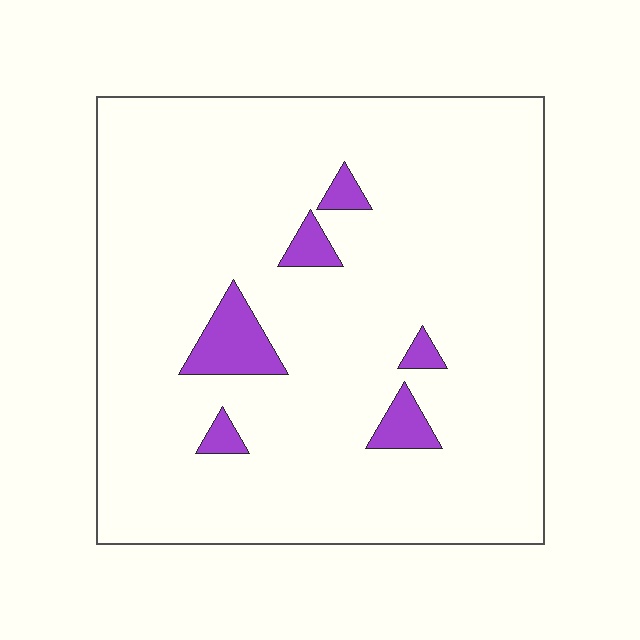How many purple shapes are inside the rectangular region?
6.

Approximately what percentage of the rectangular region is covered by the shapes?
Approximately 5%.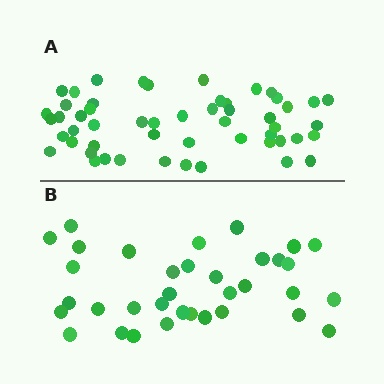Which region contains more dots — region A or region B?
Region A (the top region) has more dots.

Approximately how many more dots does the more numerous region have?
Region A has approximately 20 more dots than region B.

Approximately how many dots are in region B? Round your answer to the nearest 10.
About 40 dots. (The exact count is 35, which rounds to 40.)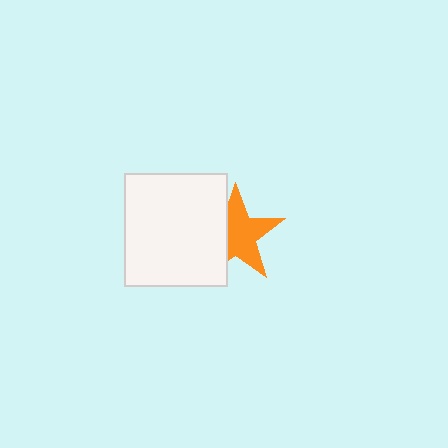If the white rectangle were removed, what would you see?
You would see the complete orange star.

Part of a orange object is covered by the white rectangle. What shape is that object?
It is a star.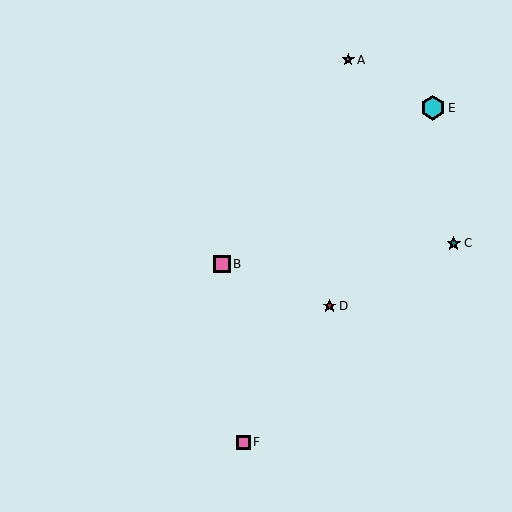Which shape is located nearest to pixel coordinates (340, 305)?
The red star (labeled D) at (329, 306) is nearest to that location.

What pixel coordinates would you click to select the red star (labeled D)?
Click at (329, 306) to select the red star D.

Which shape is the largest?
The cyan hexagon (labeled E) is the largest.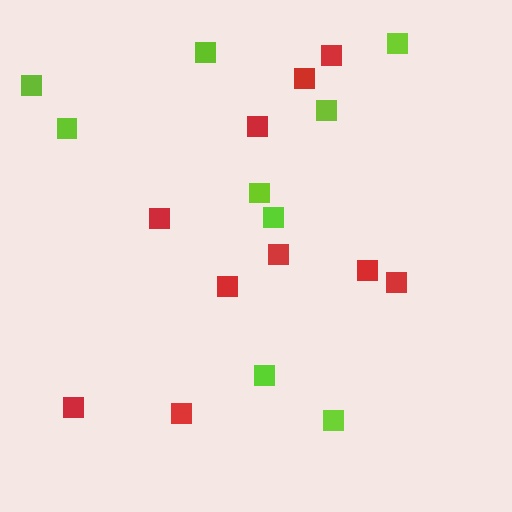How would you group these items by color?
There are 2 groups: one group of lime squares (9) and one group of red squares (10).